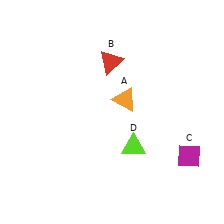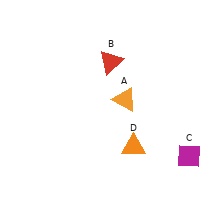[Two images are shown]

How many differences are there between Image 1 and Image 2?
There is 1 difference between the two images.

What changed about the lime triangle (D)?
In Image 1, D is lime. In Image 2, it changed to orange.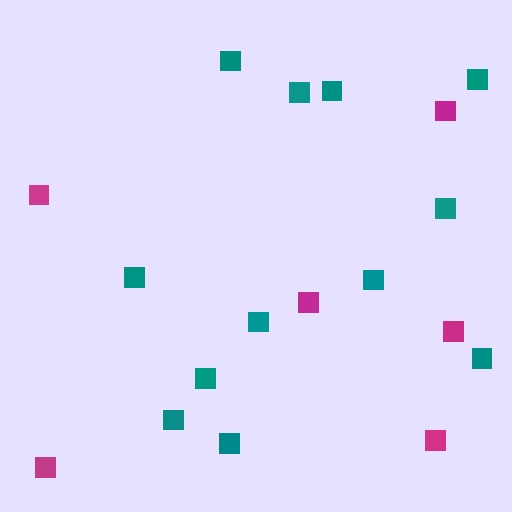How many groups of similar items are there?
There are 2 groups: one group of magenta squares (6) and one group of teal squares (12).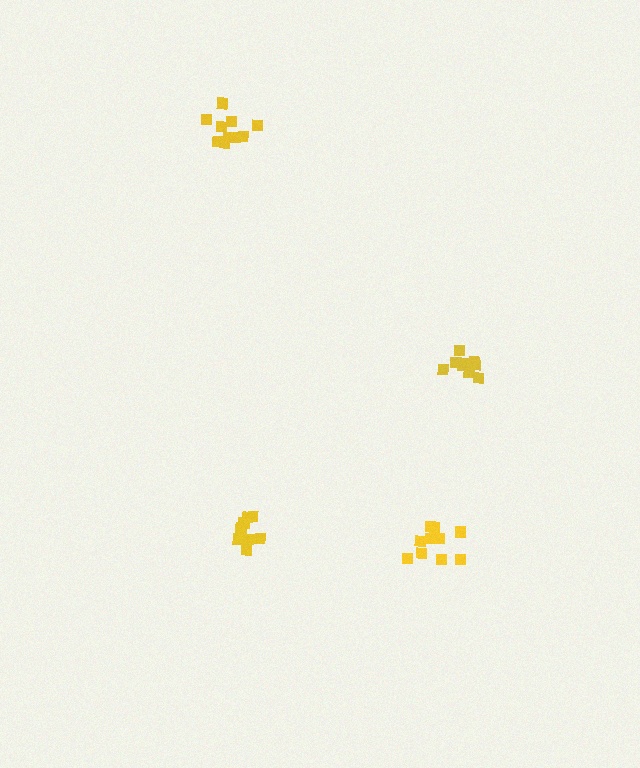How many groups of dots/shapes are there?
There are 4 groups.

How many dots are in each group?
Group 1: 10 dots, Group 2: 11 dots, Group 3: 10 dots, Group 4: 9 dots (40 total).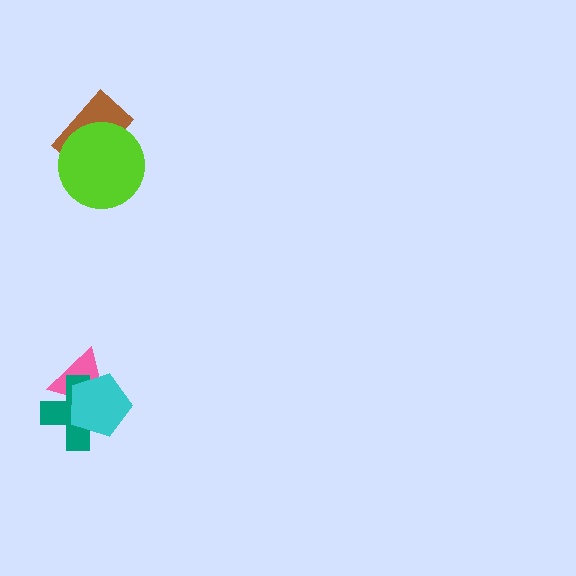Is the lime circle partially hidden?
No, no other shape covers it.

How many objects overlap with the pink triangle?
2 objects overlap with the pink triangle.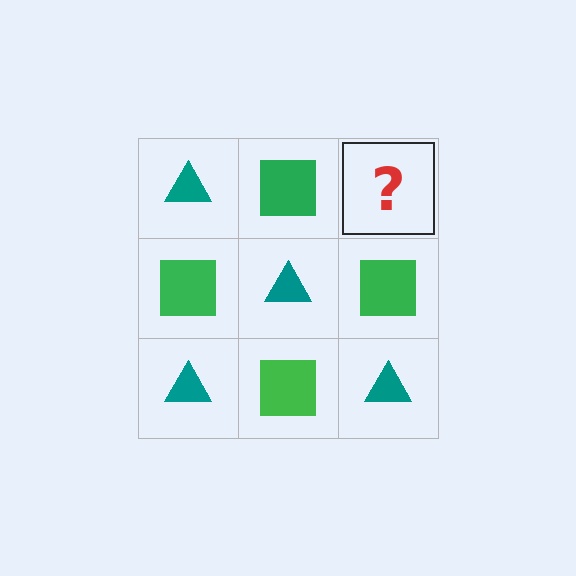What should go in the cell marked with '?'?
The missing cell should contain a teal triangle.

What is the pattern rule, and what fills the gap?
The rule is that it alternates teal triangle and green square in a checkerboard pattern. The gap should be filled with a teal triangle.